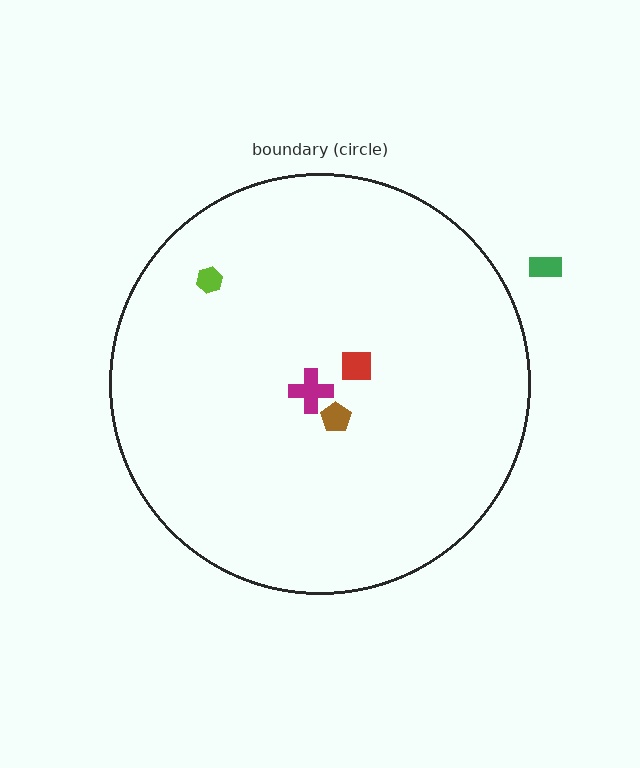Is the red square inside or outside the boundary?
Inside.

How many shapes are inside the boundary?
4 inside, 1 outside.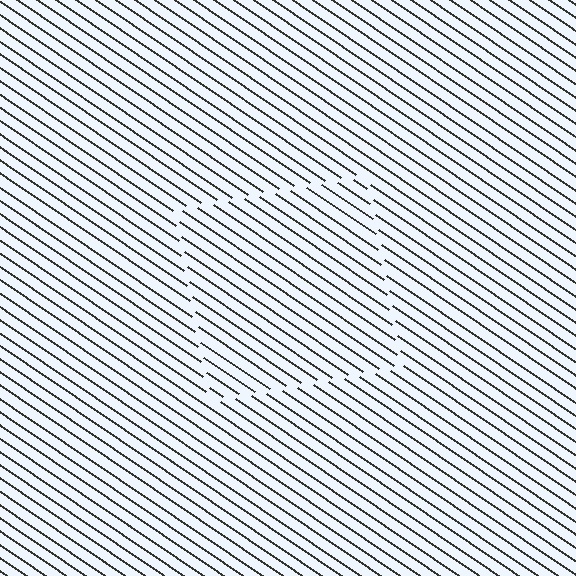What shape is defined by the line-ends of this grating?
An illusory square. The interior of the shape contains the same grating, shifted by half a period — the contour is defined by the phase discontinuity where line-ends from the inner and outer gratings abut.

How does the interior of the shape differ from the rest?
The interior of the shape contains the same grating, shifted by half a period — the contour is defined by the phase discontinuity where line-ends from the inner and outer gratings abut.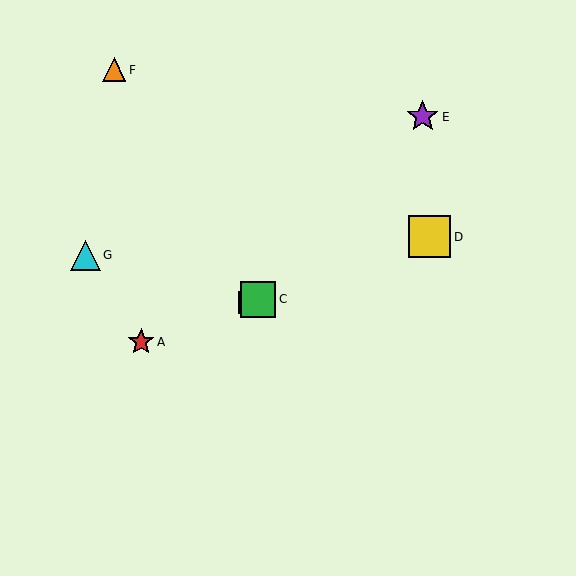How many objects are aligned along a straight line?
4 objects (A, B, C, D) are aligned along a straight line.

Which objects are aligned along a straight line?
Objects A, B, C, D are aligned along a straight line.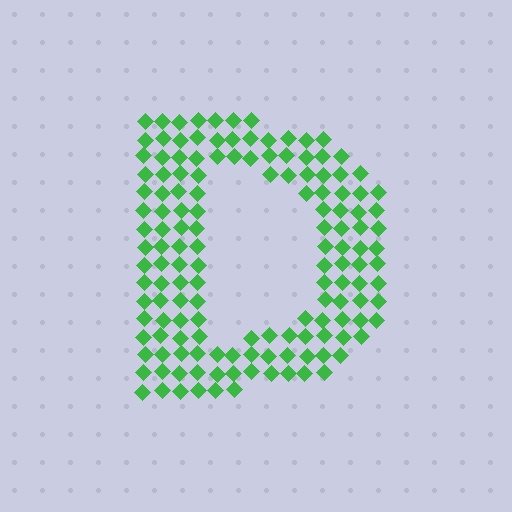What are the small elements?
The small elements are diamonds.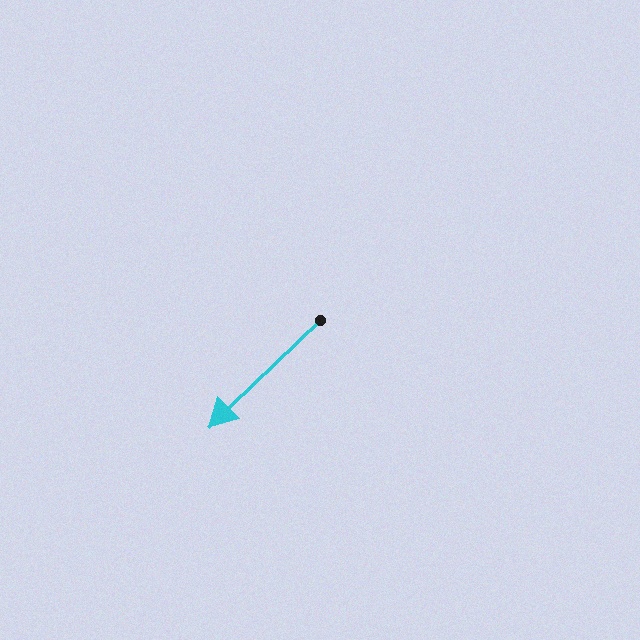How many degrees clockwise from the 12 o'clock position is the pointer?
Approximately 226 degrees.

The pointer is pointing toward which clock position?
Roughly 8 o'clock.